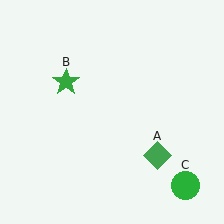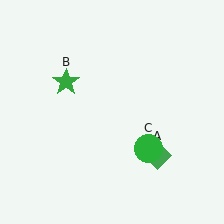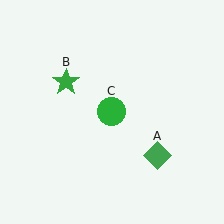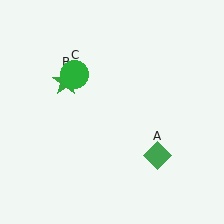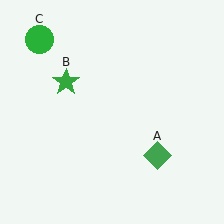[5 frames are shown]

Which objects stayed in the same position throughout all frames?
Green diamond (object A) and green star (object B) remained stationary.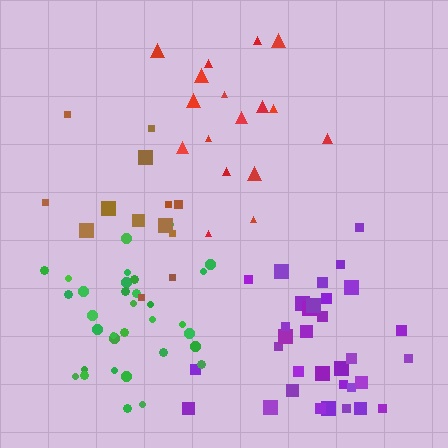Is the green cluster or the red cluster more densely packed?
Green.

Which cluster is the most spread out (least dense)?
Brown.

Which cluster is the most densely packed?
Green.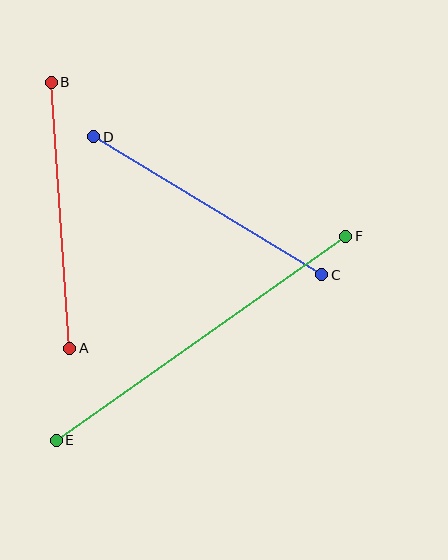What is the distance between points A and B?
The distance is approximately 267 pixels.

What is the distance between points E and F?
The distance is approximately 354 pixels.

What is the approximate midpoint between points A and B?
The midpoint is at approximately (61, 215) pixels.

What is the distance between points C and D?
The distance is approximately 266 pixels.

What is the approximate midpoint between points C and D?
The midpoint is at approximately (208, 206) pixels.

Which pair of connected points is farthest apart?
Points E and F are farthest apart.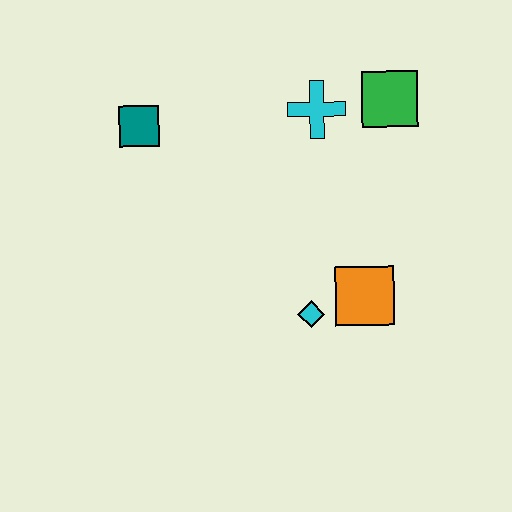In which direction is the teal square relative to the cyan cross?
The teal square is to the left of the cyan cross.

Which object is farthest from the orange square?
The teal square is farthest from the orange square.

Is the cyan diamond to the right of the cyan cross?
No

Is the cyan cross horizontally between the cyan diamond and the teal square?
No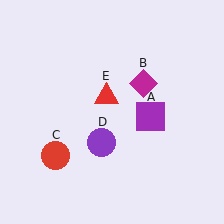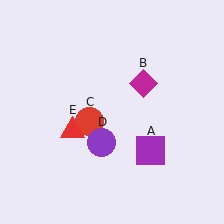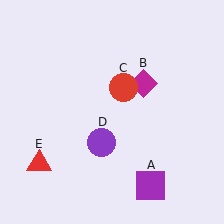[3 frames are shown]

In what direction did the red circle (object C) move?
The red circle (object C) moved up and to the right.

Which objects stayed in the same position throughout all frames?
Magenta diamond (object B) and purple circle (object D) remained stationary.